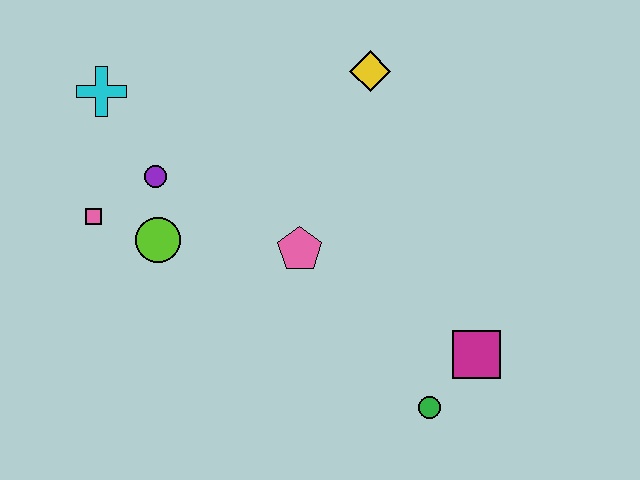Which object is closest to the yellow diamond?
The pink pentagon is closest to the yellow diamond.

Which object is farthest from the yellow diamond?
The green circle is farthest from the yellow diamond.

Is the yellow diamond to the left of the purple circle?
No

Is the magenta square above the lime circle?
No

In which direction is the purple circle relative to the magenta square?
The purple circle is to the left of the magenta square.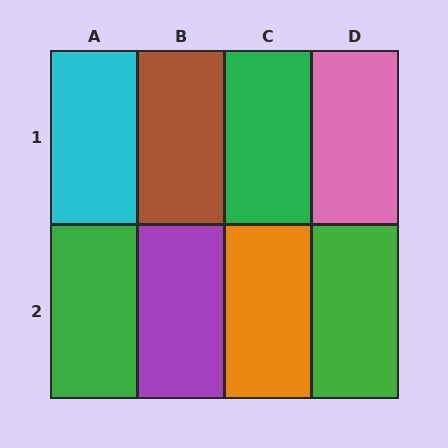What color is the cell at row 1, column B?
Brown.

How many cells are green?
3 cells are green.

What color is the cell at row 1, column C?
Green.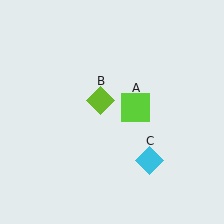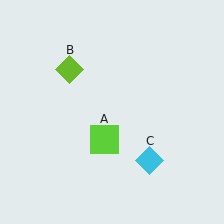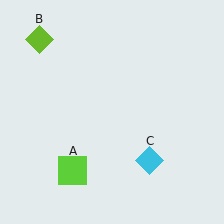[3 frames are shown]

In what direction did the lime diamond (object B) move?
The lime diamond (object B) moved up and to the left.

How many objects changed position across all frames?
2 objects changed position: lime square (object A), lime diamond (object B).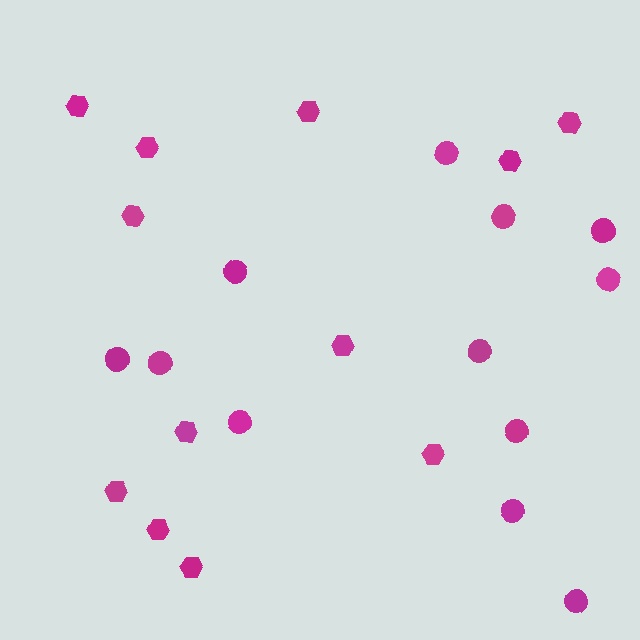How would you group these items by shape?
There are 2 groups: one group of hexagons (12) and one group of circles (12).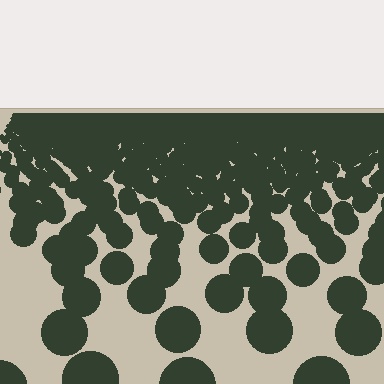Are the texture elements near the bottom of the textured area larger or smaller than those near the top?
Larger. Near the bottom, elements are closer to the viewer and appear at a bigger on-screen size.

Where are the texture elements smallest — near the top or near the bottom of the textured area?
Near the top.